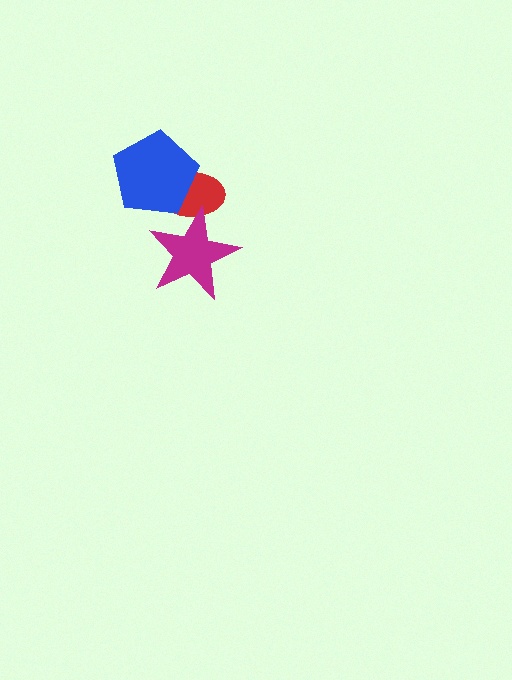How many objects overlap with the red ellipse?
2 objects overlap with the red ellipse.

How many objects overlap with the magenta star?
1 object overlaps with the magenta star.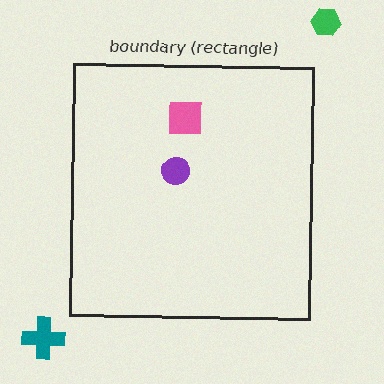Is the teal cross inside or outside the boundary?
Outside.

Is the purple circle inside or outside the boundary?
Inside.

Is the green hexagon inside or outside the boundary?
Outside.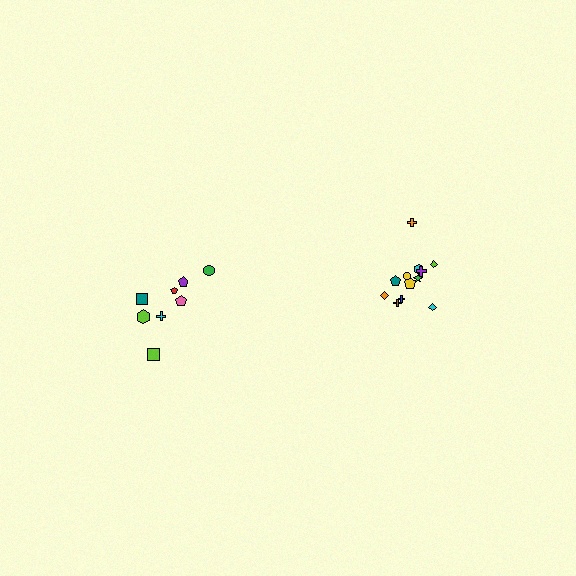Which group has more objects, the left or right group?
The right group.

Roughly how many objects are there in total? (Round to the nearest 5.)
Roughly 20 objects in total.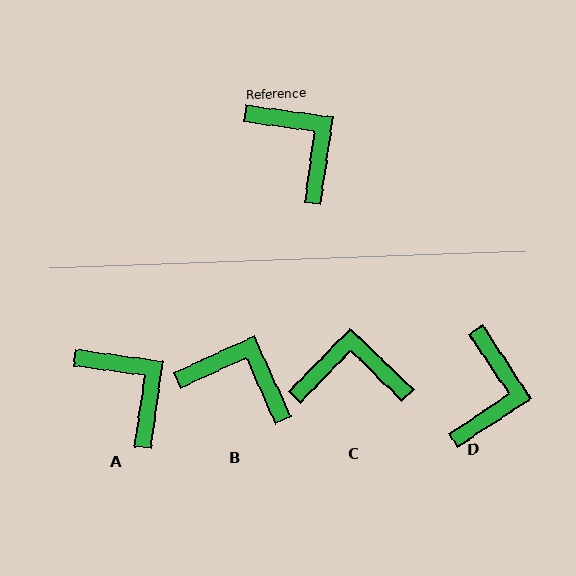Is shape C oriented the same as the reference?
No, it is off by about 54 degrees.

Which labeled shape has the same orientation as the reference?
A.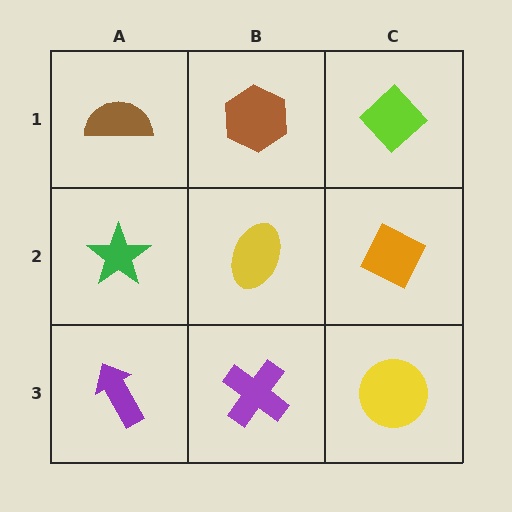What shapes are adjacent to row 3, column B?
A yellow ellipse (row 2, column B), a purple arrow (row 3, column A), a yellow circle (row 3, column C).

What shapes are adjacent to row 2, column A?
A brown semicircle (row 1, column A), a purple arrow (row 3, column A), a yellow ellipse (row 2, column B).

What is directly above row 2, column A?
A brown semicircle.